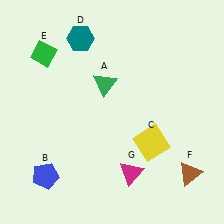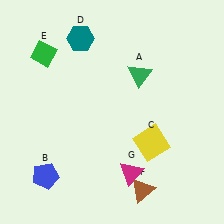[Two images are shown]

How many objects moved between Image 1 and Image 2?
2 objects moved between the two images.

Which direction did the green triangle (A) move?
The green triangle (A) moved right.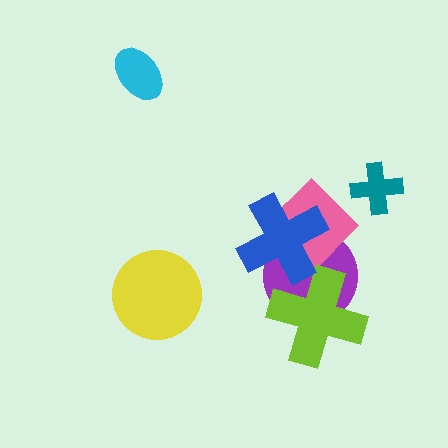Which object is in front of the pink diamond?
The blue cross is in front of the pink diamond.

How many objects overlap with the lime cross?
2 objects overlap with the lime cross.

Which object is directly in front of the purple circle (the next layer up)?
The pink diamond is directly in front of the purple circle.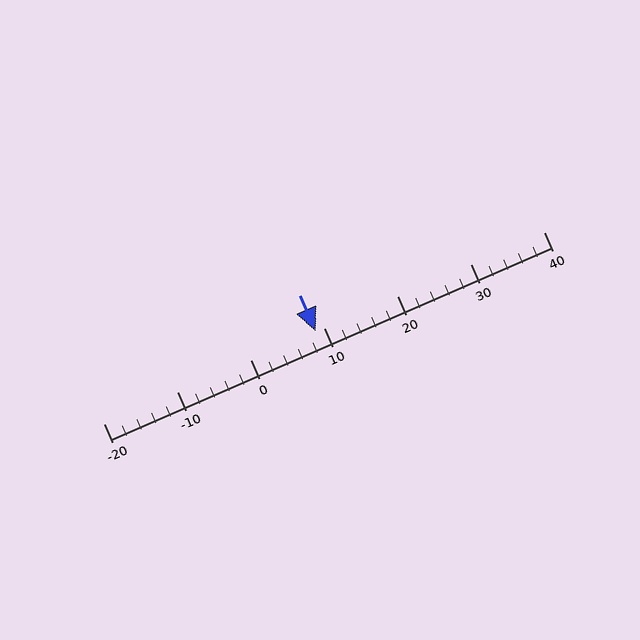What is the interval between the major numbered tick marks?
The major tick marks are spaced 10 units apart.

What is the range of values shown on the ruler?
The ruler shows values from -20 to 40.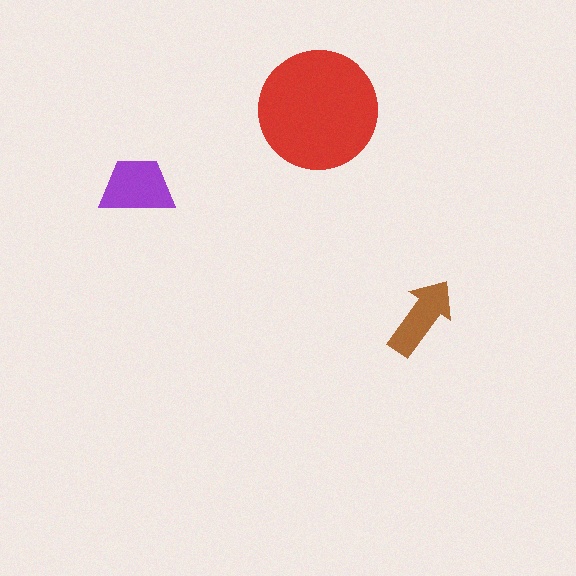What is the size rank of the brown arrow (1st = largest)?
3rd.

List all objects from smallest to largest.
The brown arrow, the purple trapezoid, the red circle.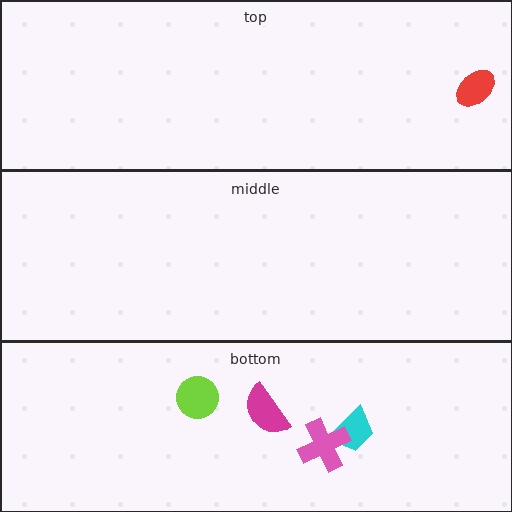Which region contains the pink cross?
The bottom region.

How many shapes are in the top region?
1.